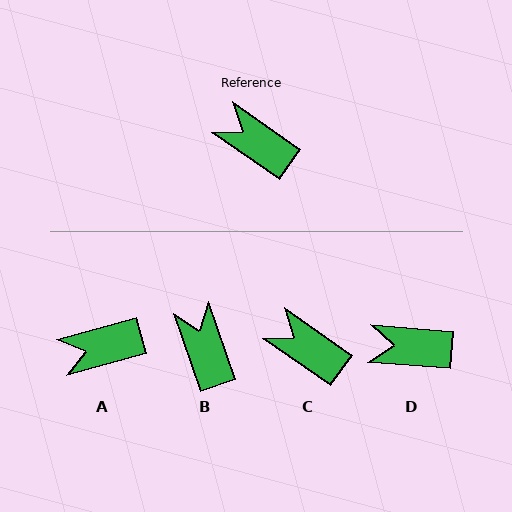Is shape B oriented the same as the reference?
No, it is off by about 36 degrees.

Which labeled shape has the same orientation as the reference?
C.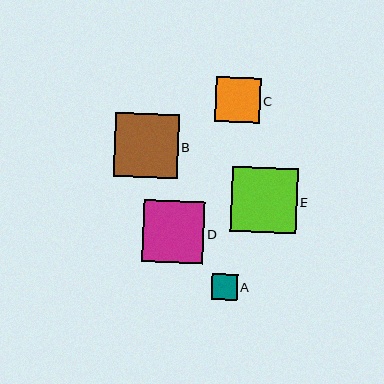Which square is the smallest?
Square A is the smallest with a size of approximately 26 pixels.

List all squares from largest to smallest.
From largest to smallest: E, B, D, C, A.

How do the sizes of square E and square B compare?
Square E and square B are approximately the same size.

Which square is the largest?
Square E is the largest with a size of approximately 66 pixels.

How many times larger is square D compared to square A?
Square D is approximately 2.4 times the size of square A.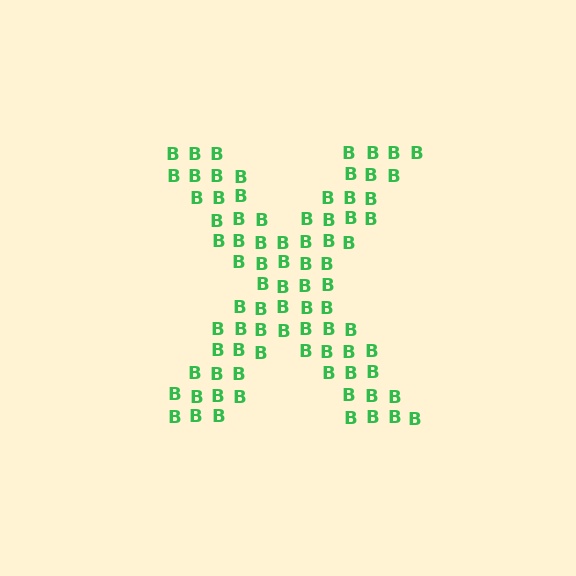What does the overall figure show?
The overall figure shows the letter X.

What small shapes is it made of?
It is made of small letter B's.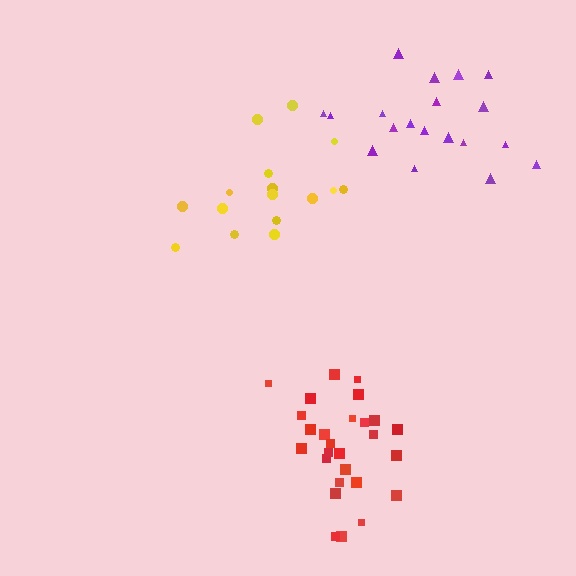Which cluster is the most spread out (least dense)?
Purple.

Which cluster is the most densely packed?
Red.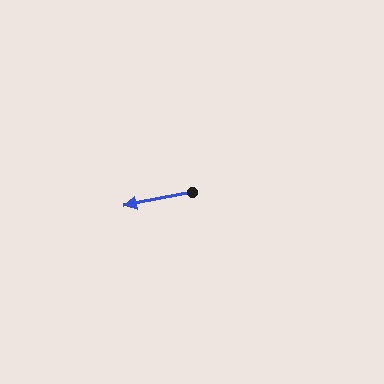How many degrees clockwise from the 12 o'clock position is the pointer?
Approximately 259 degrees.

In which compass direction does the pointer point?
West.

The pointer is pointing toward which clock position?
Roughly 9 o'clock.